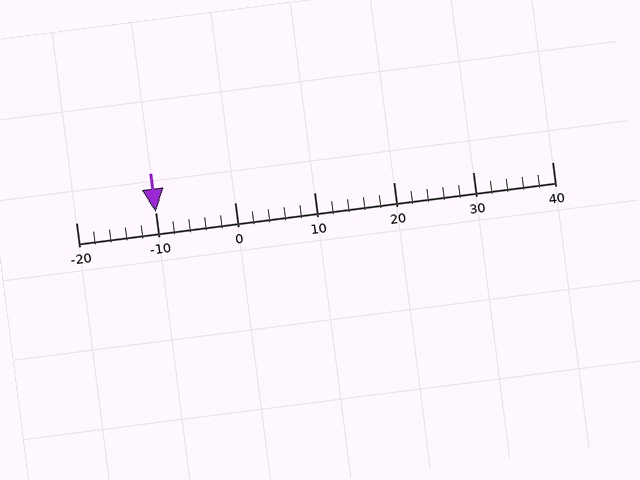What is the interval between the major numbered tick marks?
The major tick marks are spaced 10 units apart.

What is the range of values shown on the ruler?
The ruler shows values from -20 to 40.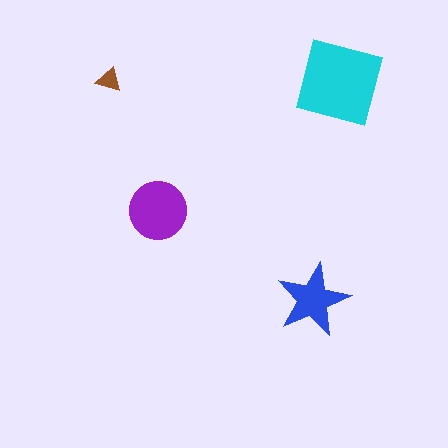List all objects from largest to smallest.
The cyan square, the purple circle, the blue star, the brown triangle.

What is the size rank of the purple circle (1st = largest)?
2nd.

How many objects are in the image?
There are 4 objects in the image.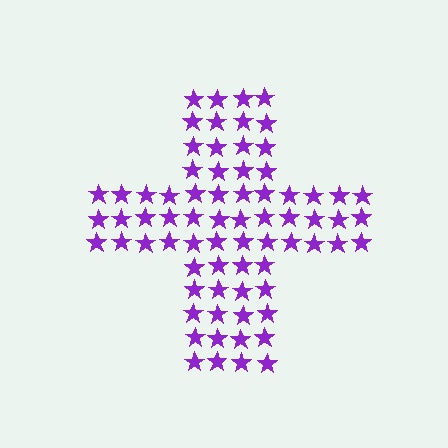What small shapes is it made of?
It is made of small stars.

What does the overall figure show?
The overall figure shows a cross.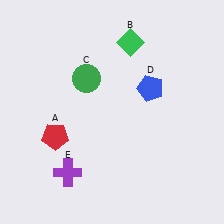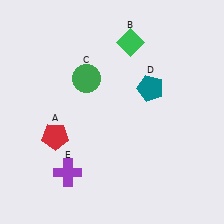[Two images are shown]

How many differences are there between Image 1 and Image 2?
There is 1 difference between the two images.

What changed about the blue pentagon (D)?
In Image 1, D is blue. In Image 2, it changed to teal.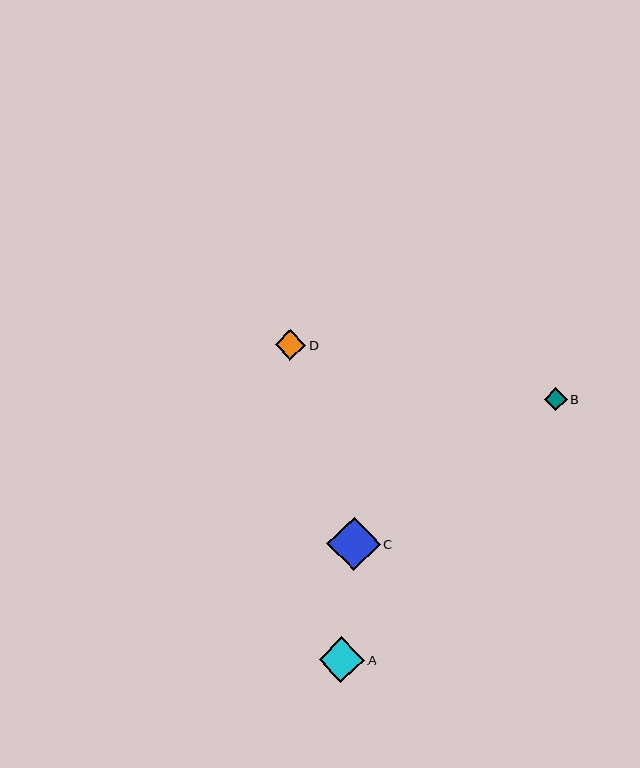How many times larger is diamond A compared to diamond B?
Diamond A is approximately 2.0 times the size of diamond B.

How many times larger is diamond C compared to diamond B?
Diamond C is approximately 2.3 times the size of diamond B.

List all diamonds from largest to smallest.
From largest to smallest: C, A, D, B.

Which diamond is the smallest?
Diamond B is the smallest with a size of approximately 23 pixels.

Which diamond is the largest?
Diamond C is the largest with a size of approximately 53 pixels.